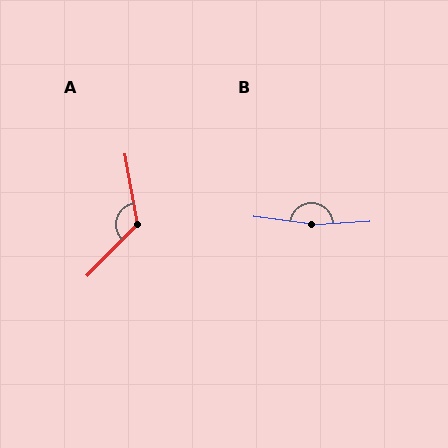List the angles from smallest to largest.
A (125°), B (169°).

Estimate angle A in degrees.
Approximately 125 degrees.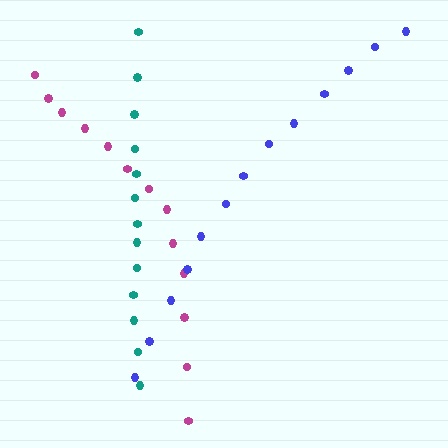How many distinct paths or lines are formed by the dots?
There are 3 distinct paths.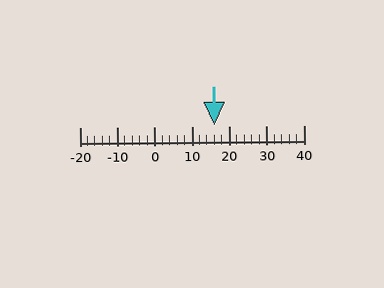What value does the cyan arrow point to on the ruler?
The cyan arrow points to approximately 16.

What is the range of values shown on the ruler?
The ruler shows values from -20 to 40.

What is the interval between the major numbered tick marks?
The major tick marks are spaced 10 units apart.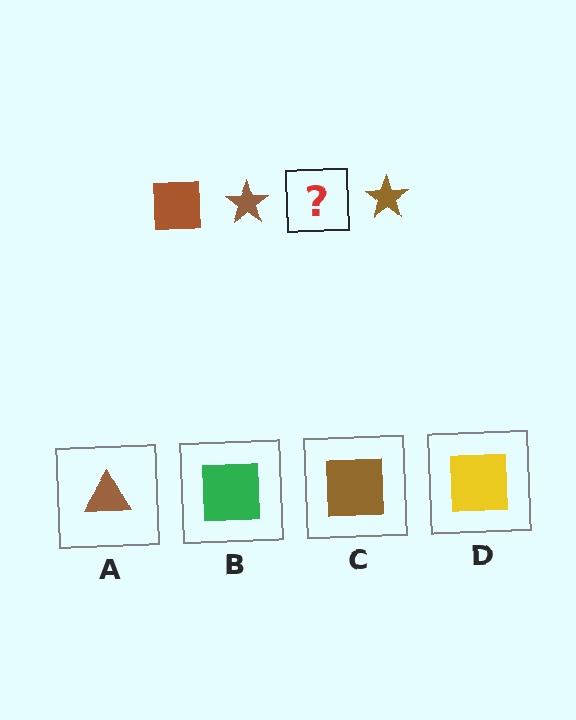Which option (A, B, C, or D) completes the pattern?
C.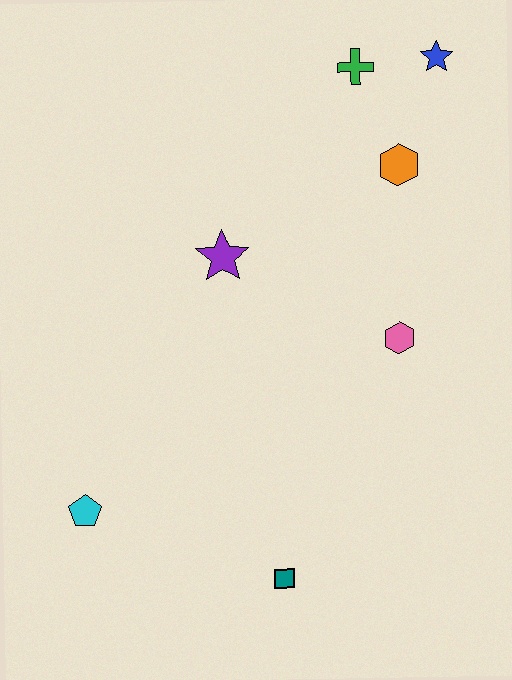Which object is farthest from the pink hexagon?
The cyan pentagon is farthest from the pink hexagon.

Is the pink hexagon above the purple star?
No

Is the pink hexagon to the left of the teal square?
No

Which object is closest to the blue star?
The green cross is closest to the blue star.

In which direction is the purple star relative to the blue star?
The purple star is to the left of the blue star.